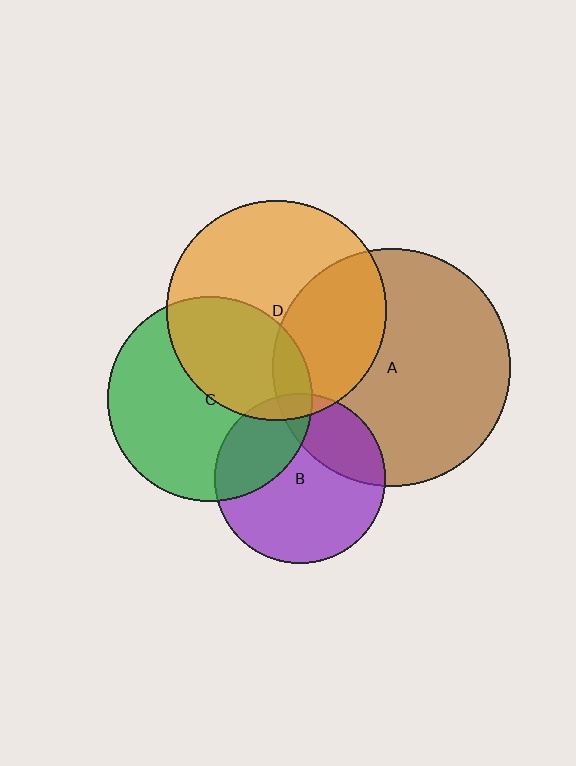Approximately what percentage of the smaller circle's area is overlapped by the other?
Approximately 35%.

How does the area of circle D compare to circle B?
Approximately 1.7 times.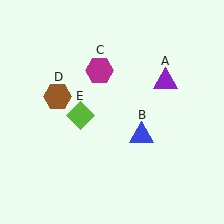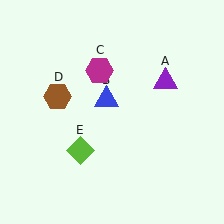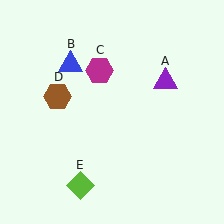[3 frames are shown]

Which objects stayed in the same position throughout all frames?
Purple triangle (object A) and magenta hexagon (object C) and brown hexagon (object D) remained stationary.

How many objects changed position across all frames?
2 objects changed position: blue triangle (object B), lime diamond (object E).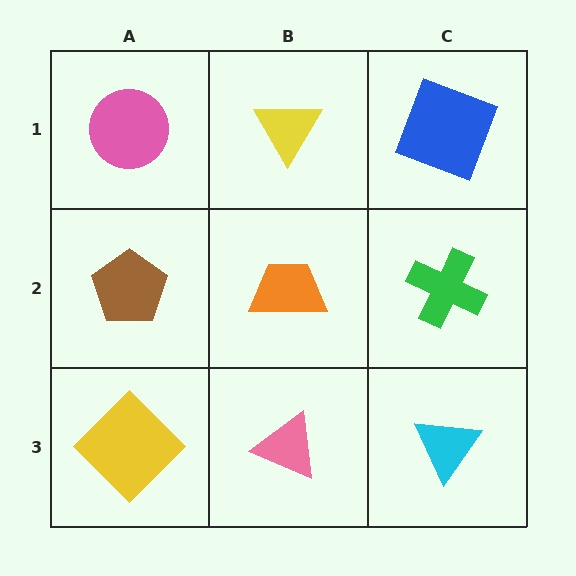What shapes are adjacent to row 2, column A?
A pink circle (row 1, column A), a yellow diamond (row 3, column A), an orange trapezoid (row 2, column B).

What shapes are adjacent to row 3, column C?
A green cross (row 2, column C), a pink triangle (row 3, column B).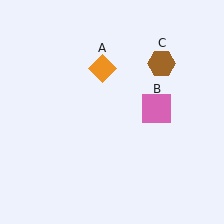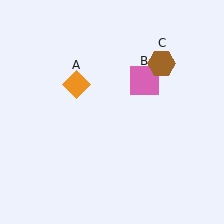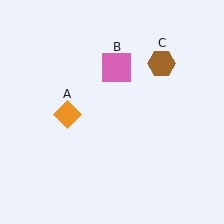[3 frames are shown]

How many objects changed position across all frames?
2 objects changed position: orange diamond (object A), pink square (object B).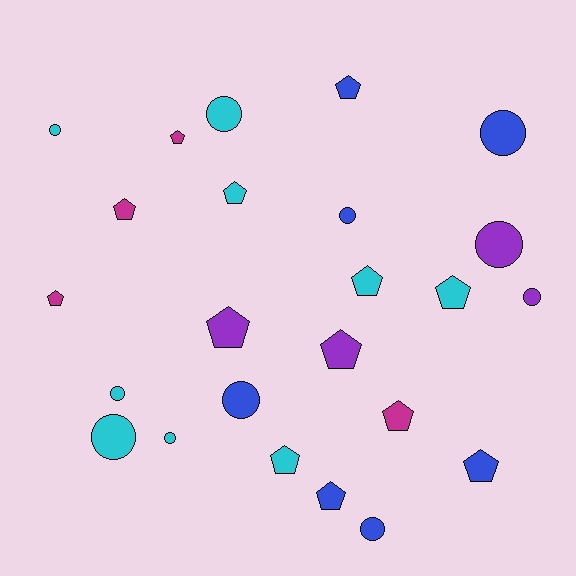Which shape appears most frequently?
Pentagon, with 13 objects.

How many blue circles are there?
There are 4 blue circles.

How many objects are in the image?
There are 24 objects.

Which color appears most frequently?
Cyan, with 9 objects.